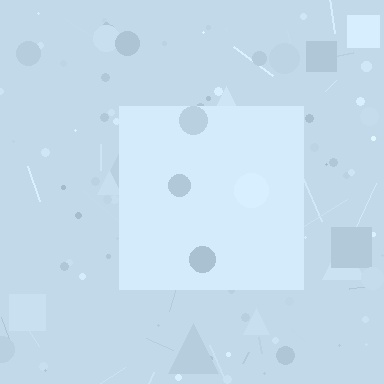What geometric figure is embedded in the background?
A square is embedded in the background.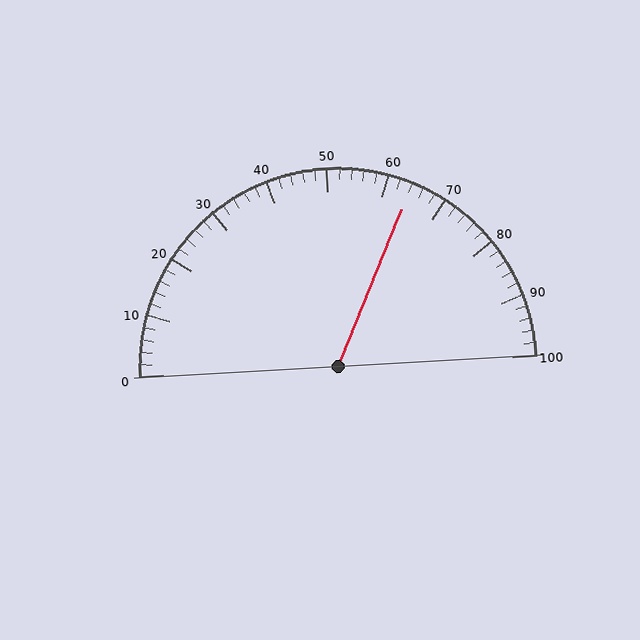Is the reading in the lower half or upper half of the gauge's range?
The reading is in the upper half of the range (0 to 100).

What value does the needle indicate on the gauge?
The needle indicates approximately 64.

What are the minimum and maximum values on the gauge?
The gauge ranges from 0 to 100.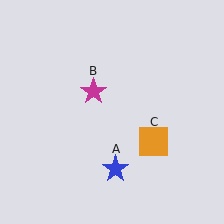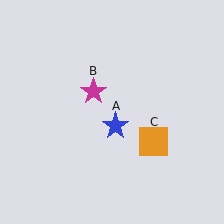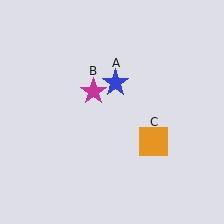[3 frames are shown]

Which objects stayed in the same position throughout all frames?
Magenta star (object B) and orange square (object C) remained stationary.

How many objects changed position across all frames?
1 object changed position: blue star (object A).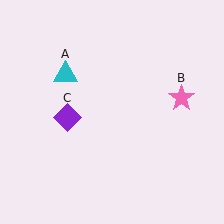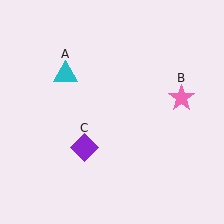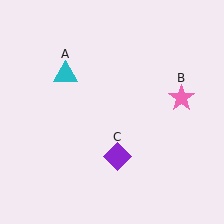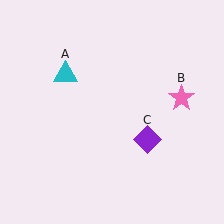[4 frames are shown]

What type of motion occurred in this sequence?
The purple diamond (object C) rotated counterclockwise around the center of the scene.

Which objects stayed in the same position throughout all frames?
Cyan triangle (object A) and pink star (object B) remained stationary.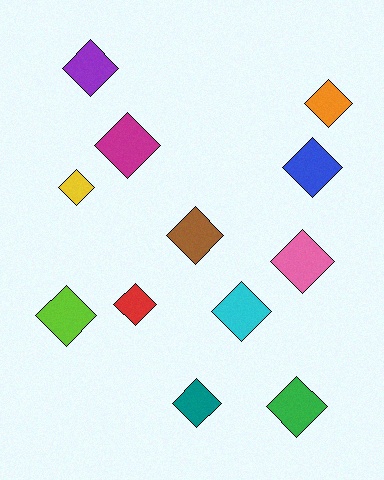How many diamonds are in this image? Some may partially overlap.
There are 12 diamonds.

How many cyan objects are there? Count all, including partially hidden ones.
There is 1 cyan object.